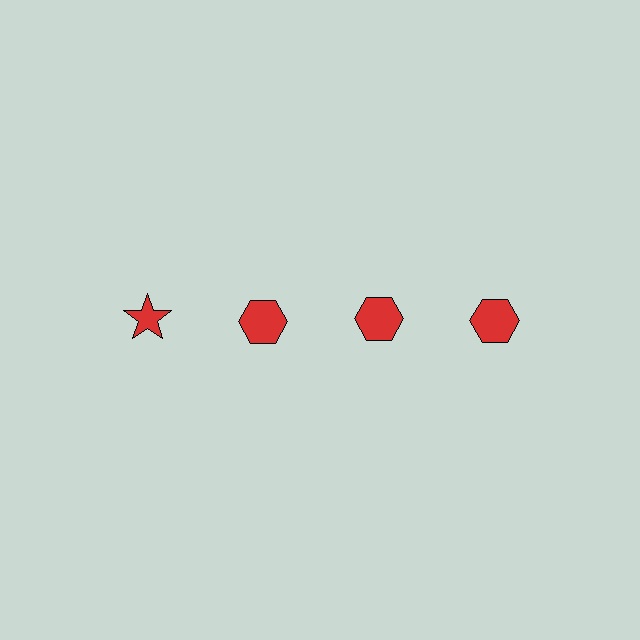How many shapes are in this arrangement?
There are 4 shapes arranged in a grid pattern.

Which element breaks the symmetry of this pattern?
The red star in the top row, leftmost column breaks the symmetry. All other shapes are red hexagons.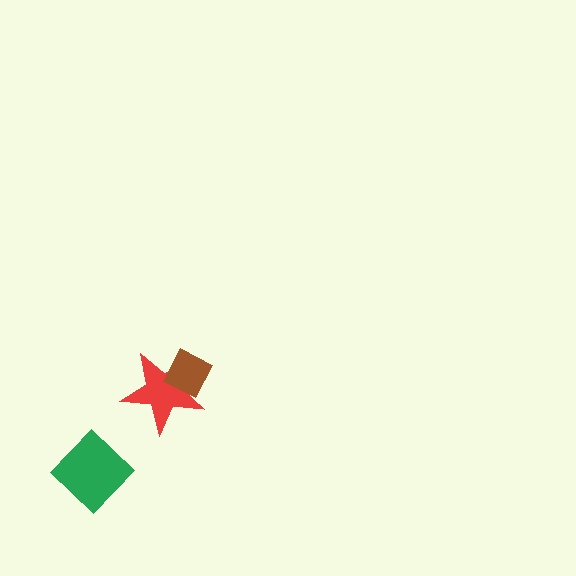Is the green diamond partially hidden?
No, no other shape covers it.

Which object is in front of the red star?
The brown diamond is in front of the red star.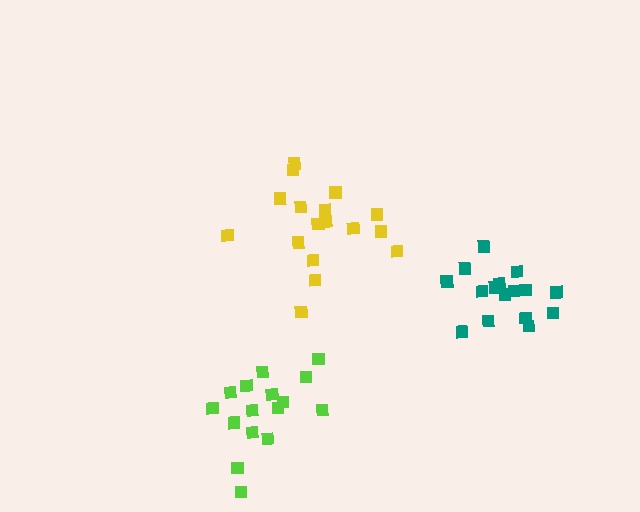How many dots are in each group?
Group 1: 17 dots, Group 2: 17 dots, Group 3: 16 dots (50 total).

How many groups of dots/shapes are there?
There are 3 groups.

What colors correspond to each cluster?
The clusters are colored: yellow, teal, lime.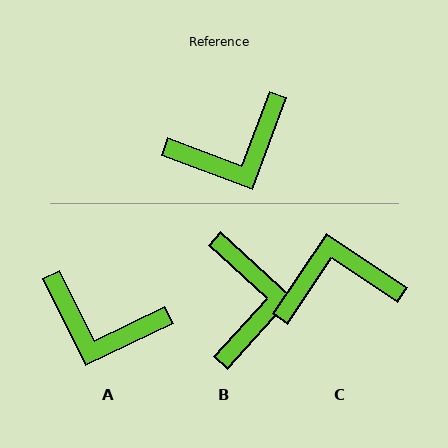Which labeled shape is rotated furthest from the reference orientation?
C, about 167 degrees away.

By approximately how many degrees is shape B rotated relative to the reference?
Approximately 68 degrees counter-clockwise.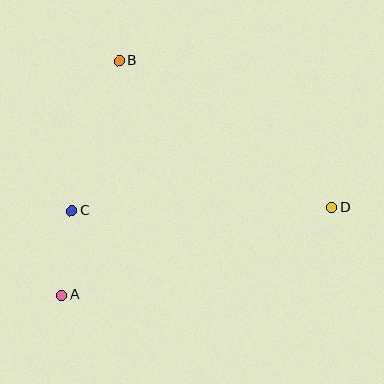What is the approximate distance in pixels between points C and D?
The distance between C and D is approximately 260 pixels.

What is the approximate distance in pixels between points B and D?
The distance between B and D is approximately 258 pixels.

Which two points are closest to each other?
Points A and C are closest to each other.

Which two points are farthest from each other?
Points A and D are farthest from each other.